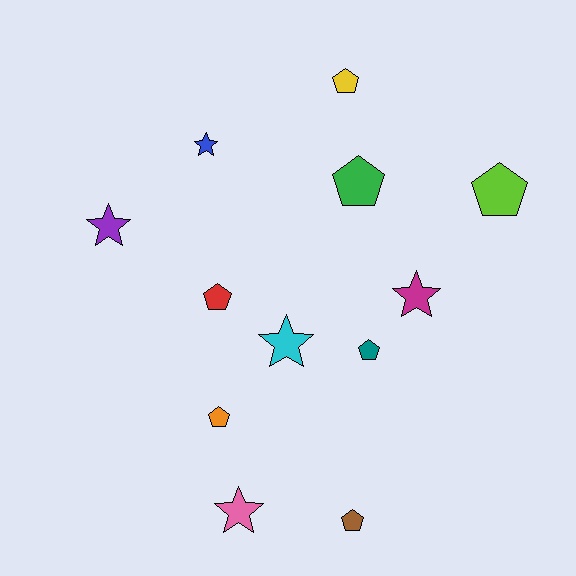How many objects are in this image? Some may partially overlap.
There are 12 objects.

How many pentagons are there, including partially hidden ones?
There are 7 pentagons.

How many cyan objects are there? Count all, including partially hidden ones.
There is 1 cyan object.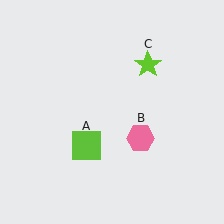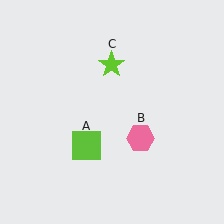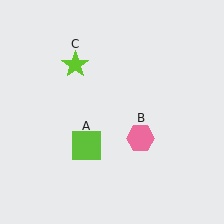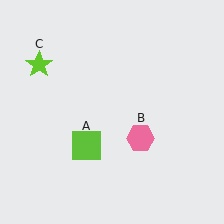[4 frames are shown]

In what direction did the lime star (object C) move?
The lime star (object C) moved left.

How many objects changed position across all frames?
1 object changed position: lime star (object C).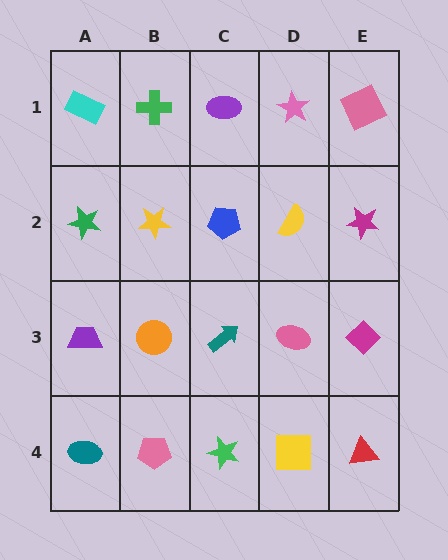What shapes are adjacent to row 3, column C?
A blue pentagon (row 2, column C), a green star (row 4, column C), an orange circle (row 3, column B), a pink ellipse (row 3, column D).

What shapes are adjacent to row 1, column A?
A green star (row 2, column A), a green cross (row 1, column B).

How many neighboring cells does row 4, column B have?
3.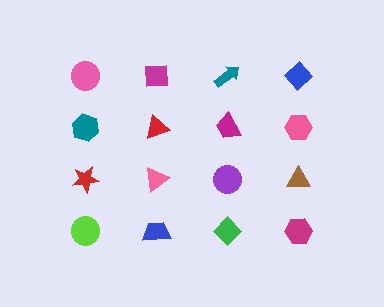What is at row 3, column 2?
A pink triangle.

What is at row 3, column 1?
A red star.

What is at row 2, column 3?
A magenta trapezoid.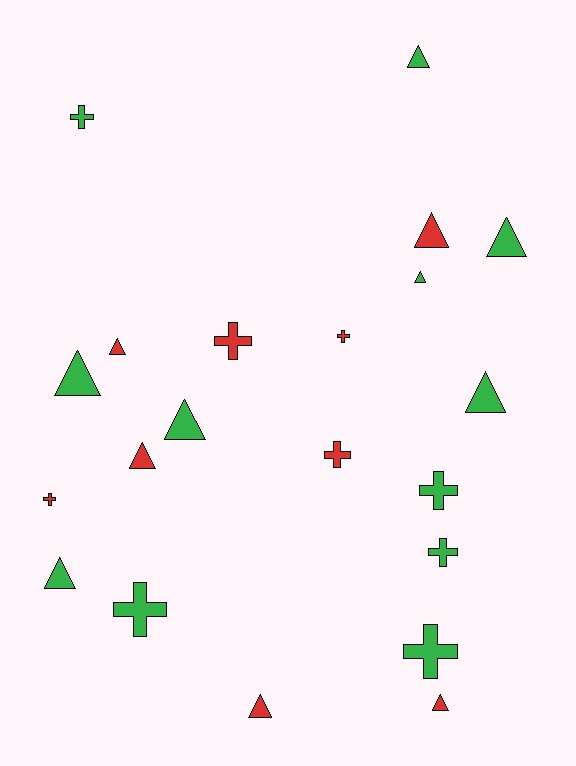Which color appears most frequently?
Green, with 12 objects.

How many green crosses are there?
There are 5 green crosses.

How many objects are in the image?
There are 21 objects.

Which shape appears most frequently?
Triangle, with 12 objects.